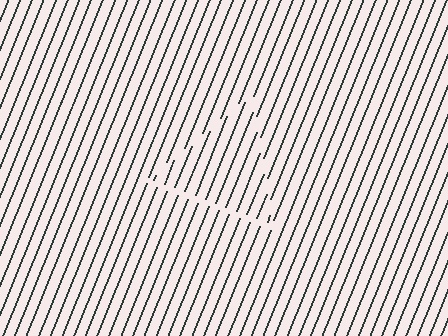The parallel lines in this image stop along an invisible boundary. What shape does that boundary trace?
An illusory triangle. The interior of the shape contains the same grating, shifted by half a period — the contour is defined by the phase discontinuity where line-ends from the inner and outer gratings abut.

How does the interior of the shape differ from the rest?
The interior of the shape contains the same grating, shifted by half a period — the contour is defined by the phase discontinuity where line-ends from the inner and outer gratings abut.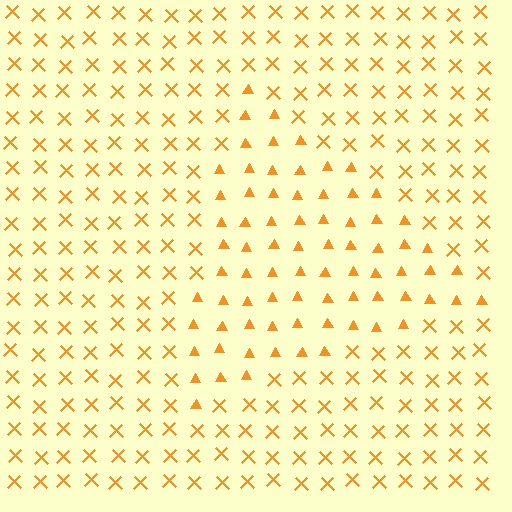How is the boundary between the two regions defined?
The boundary is defined by a change in element shape: triangles inside vs. X marks outside. All elements share the same color and spacing.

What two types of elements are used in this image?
The image uses triangles inside the triangle region and X marks outside it.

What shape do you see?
I see a triangle.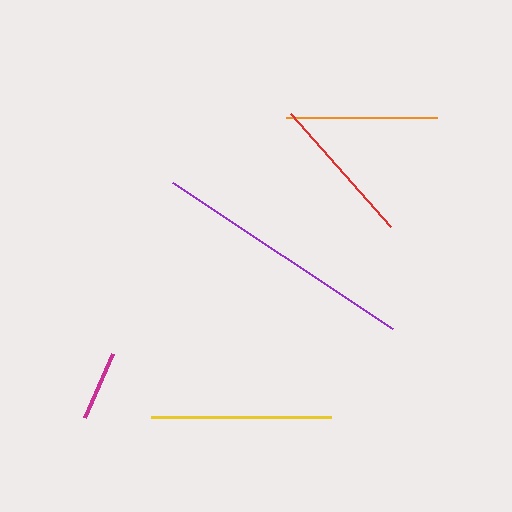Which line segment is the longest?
The purple line is the longest at approximately 264 pixels.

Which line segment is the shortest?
The magenta line is the shortest at approximately 69 pixels.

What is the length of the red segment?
The red segment is approximately 151 pixels long.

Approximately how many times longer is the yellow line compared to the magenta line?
The yellow line is approximately 2.6 times the length of the magenta line.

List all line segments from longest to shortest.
From longest to shortest: purple, yellow, red, orange, magenta.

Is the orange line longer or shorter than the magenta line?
The orange line is longer than the magenta line.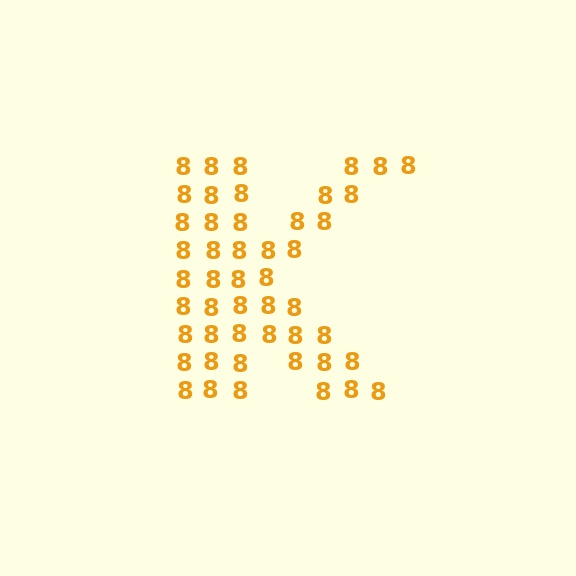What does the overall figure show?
The overall figure shows the letter K.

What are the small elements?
The small elements are digit 8's.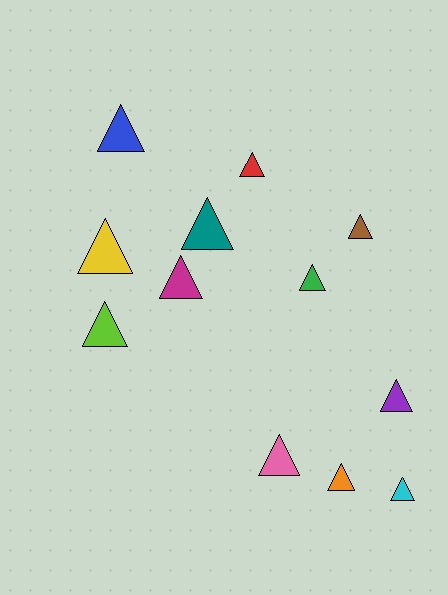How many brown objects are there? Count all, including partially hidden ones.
There is 1 brown object.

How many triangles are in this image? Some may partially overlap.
There are 12 triangles.